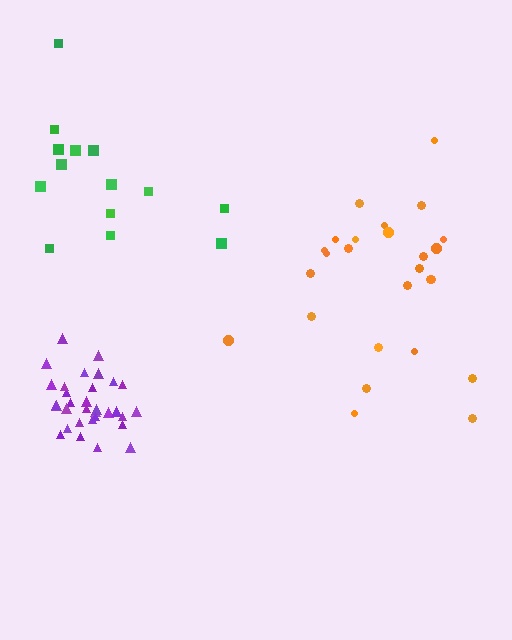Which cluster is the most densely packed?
Purple.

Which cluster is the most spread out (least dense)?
Green.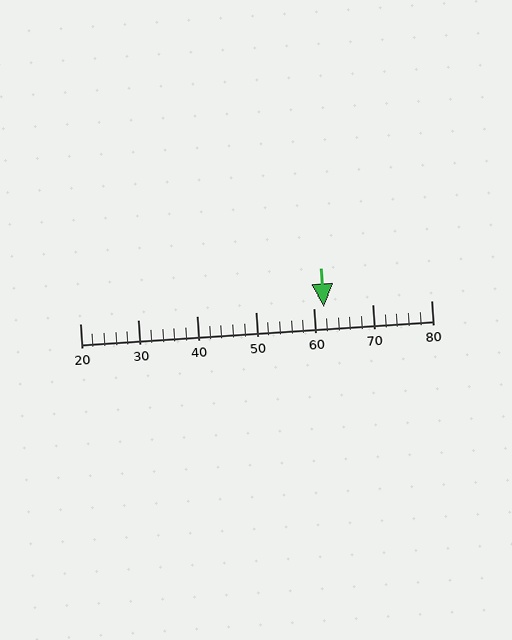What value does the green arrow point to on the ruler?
The green arrow points to approximately 62.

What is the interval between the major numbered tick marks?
The major tick marks are spaced 10 units apart.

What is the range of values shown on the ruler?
The ruler shows values from 20 to 80.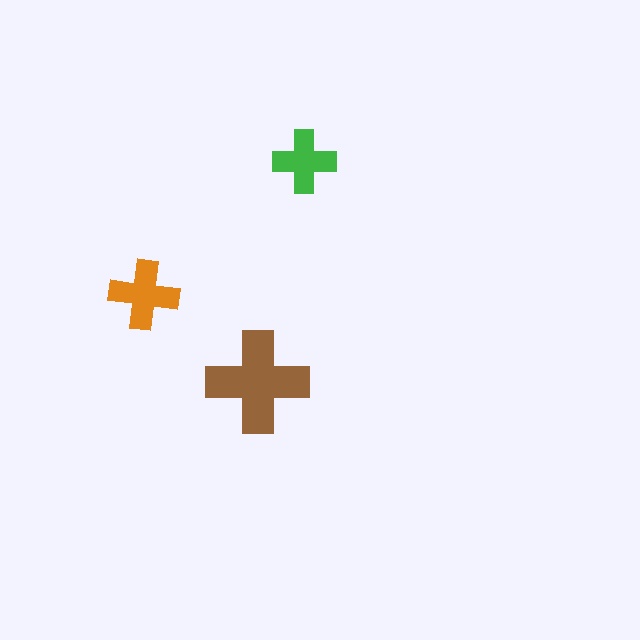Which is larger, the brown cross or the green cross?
The brown one.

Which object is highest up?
The green cross is topmost.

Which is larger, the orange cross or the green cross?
The orange one.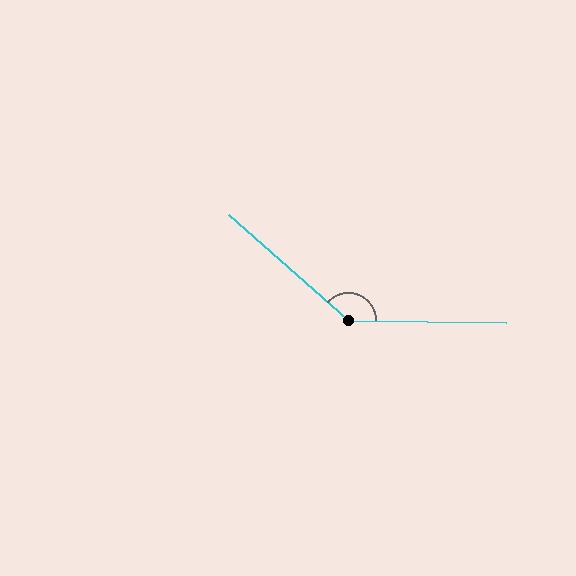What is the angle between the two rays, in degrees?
Approximately 139 degrees.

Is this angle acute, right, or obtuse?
It is obtuse.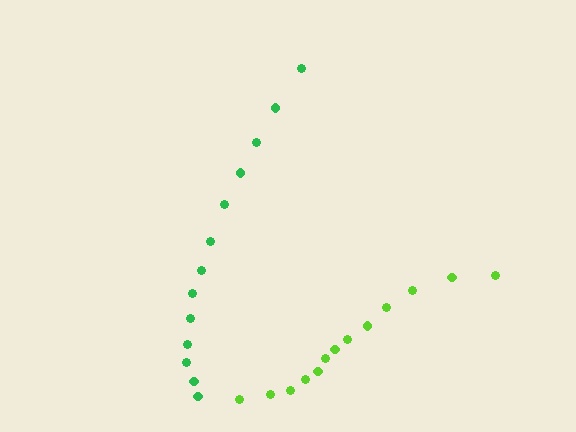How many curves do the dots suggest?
There are 2 distinct paths.